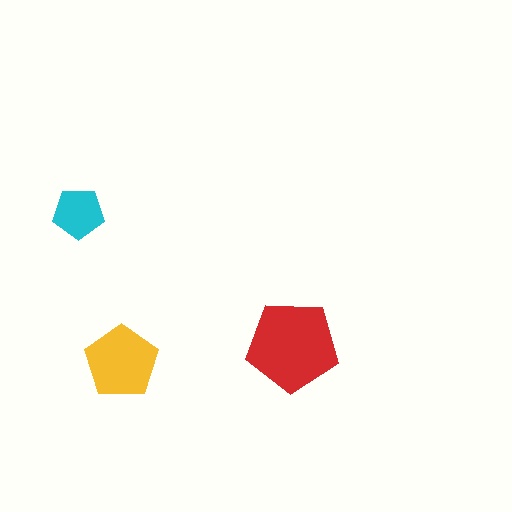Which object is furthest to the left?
The cyan pentagon is leftmost.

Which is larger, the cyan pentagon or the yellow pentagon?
The yellow one.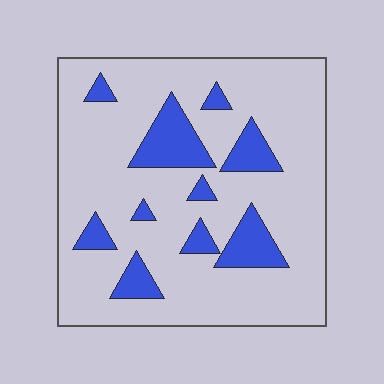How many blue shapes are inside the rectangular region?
10.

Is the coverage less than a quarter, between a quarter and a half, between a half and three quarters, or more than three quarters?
Less than a quarter.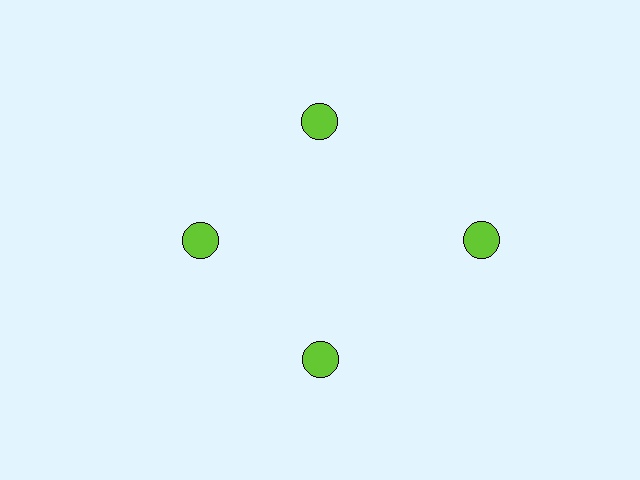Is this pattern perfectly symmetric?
No. The 4 lime circles are arranged in a ring, but one element near the 3 o'clock position is pushed outward from the center, breaking the 4-fold rotational symmetry.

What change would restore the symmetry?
The symmetry would be restored by moving it inward, back onto the ring so that all 4 circles sit at equal angles and equal distance from the center.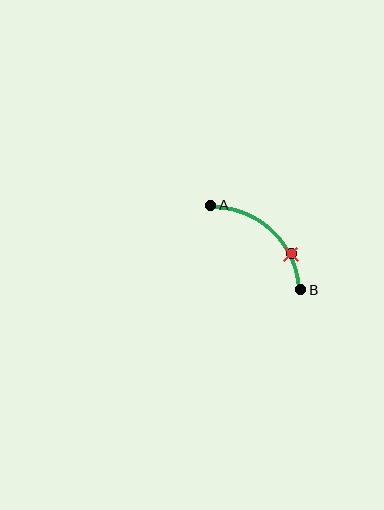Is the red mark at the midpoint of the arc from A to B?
No. The red mark lies on the arc but is closer to endpoint B. The arc midpoint would be at the point on the curve equidistant along the arc from both A and B.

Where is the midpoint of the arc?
The arc midpoint is the point on the curve farthest from the straight line joining A and B. It sits above and to the right of that line.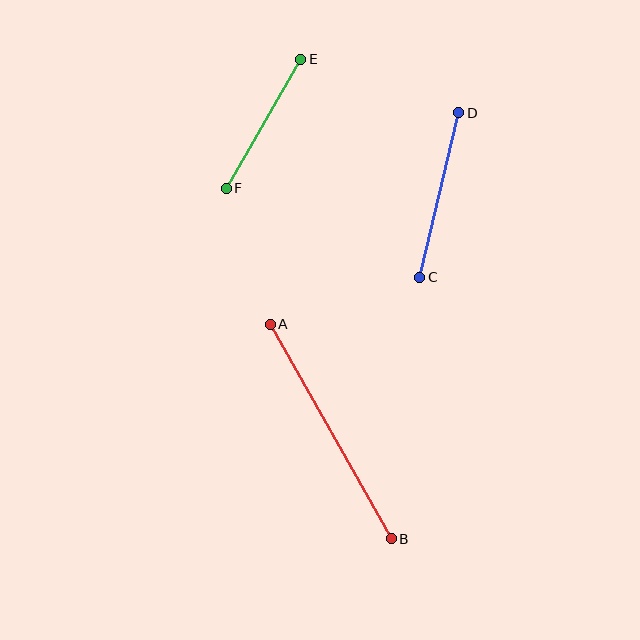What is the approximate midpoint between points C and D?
The midpoint is at approximately (439, 195) pixels.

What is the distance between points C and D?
The distance is approximately 169 pixels.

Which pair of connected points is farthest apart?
Points A and B are farthest apart.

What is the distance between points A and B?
The distance is approximately 246 pixels.